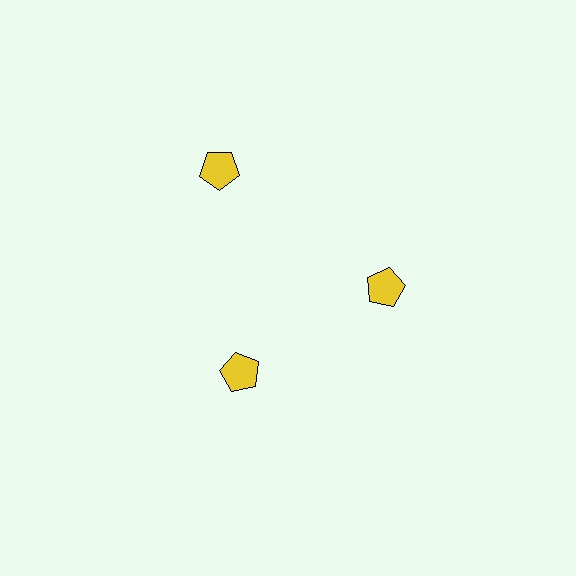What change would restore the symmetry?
The symmetry would be restored by moving it inward, back onto the ring so that all 3 pentagons sit at equal angles and equal distance from the center.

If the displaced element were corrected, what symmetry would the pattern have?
It would have 3-fold rotational symmetry — the pattern would map onto itself every 120 degrees.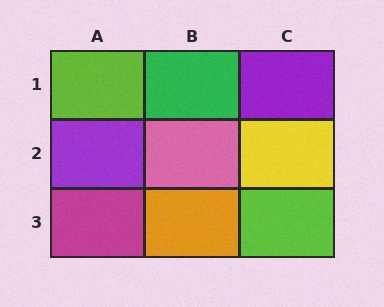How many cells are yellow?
1 cell is yellow.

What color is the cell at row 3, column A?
Magenta.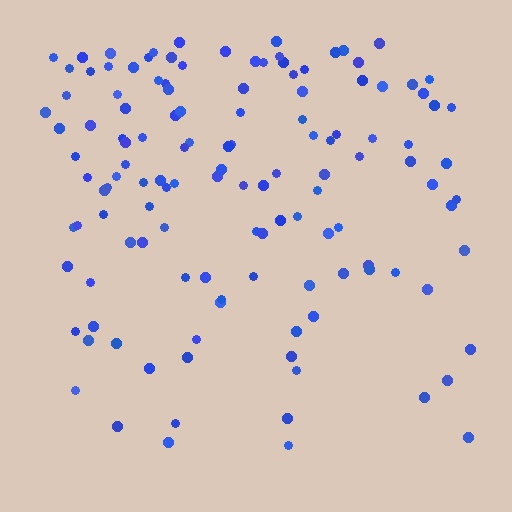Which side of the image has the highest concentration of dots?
The top.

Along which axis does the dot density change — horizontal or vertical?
Vertical.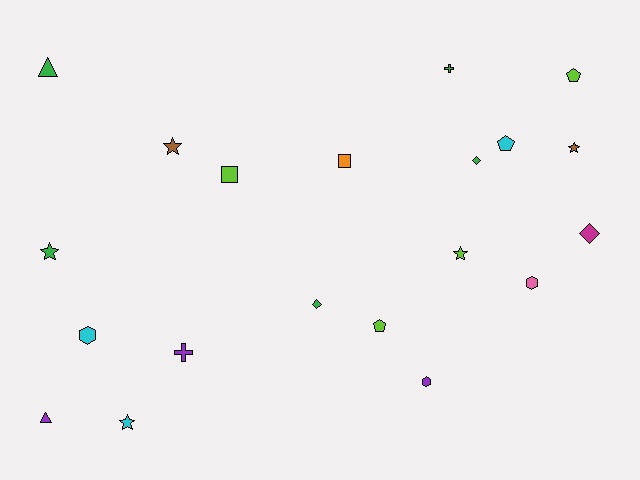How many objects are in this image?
There are 20 objects.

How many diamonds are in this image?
There are 3 diamonds.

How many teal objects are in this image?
There are no teal objects.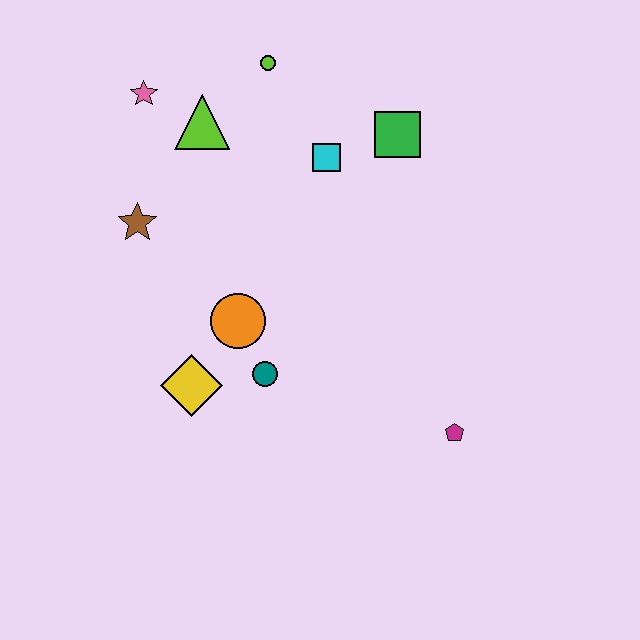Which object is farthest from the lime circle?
The magenta pentagon is farthest from the lime circle.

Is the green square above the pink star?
No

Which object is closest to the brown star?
The lime triangle is closest to the brown star.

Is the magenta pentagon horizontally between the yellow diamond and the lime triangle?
No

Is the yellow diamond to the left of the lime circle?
Yes